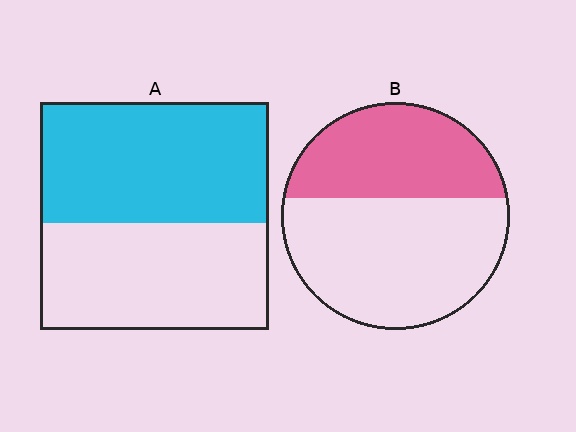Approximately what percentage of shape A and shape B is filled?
A is approximately 55% and B is approximately 40%.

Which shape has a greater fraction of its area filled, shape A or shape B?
Shape A.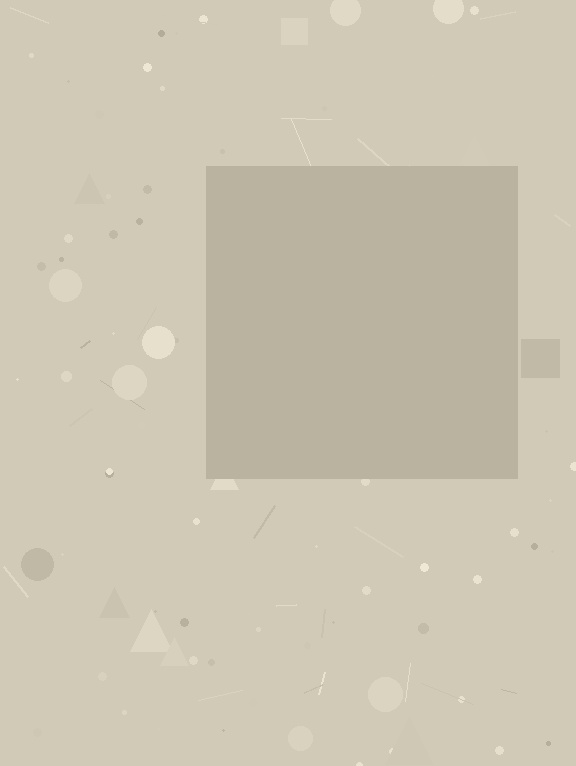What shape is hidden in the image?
A square is hidden in the image.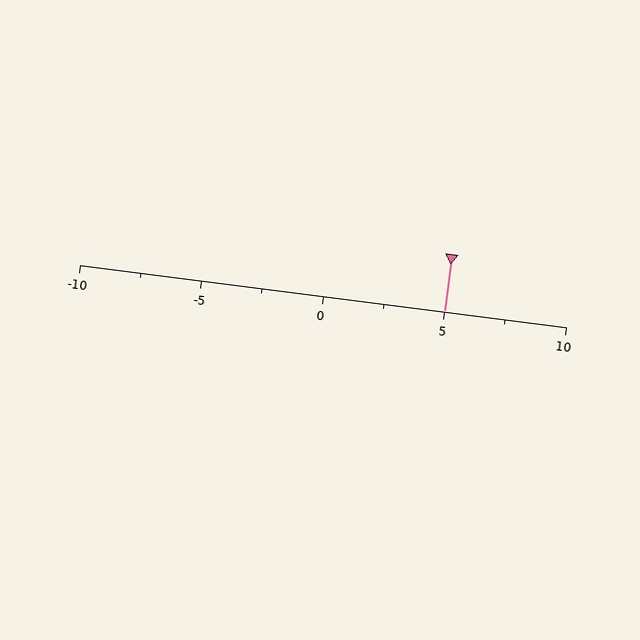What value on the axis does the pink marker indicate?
The marker indicates approximately 5.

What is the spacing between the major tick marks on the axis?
The major ticks are spaced 5 apart.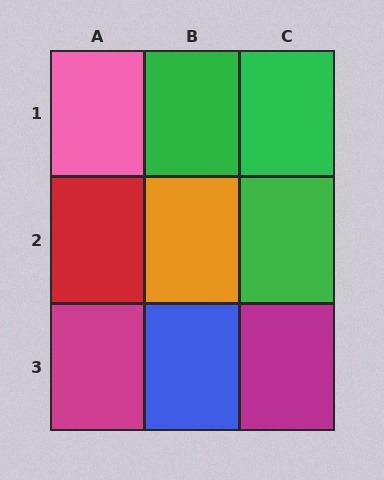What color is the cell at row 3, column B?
Blue.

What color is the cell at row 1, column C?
Green.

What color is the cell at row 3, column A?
Magenta.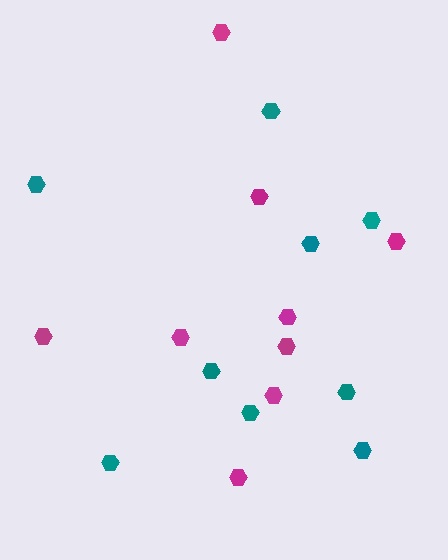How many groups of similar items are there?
There are 2 groups: one group of teal hexagons (9) and one group of magenta hexagons (9).